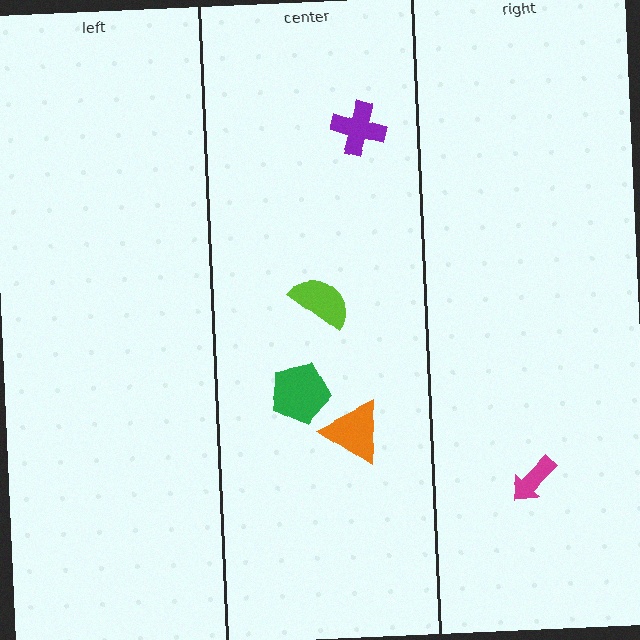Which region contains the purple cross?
The center region.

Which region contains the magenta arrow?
The right region.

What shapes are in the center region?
The green pentagon, the purple cross, the lime semicircle, the orange triangle.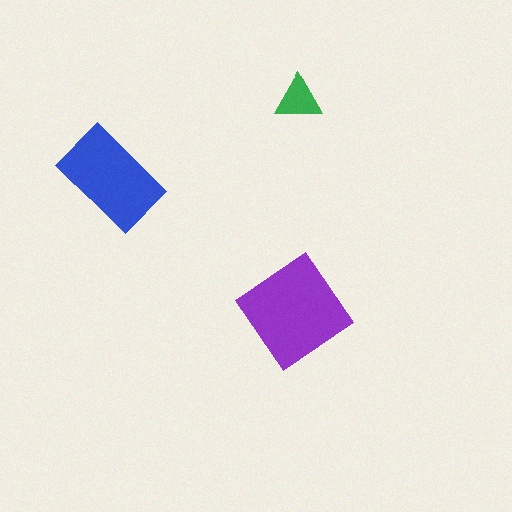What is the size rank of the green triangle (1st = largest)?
3rd.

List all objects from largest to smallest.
The purple diamond, the blue rectangle, the green triangle.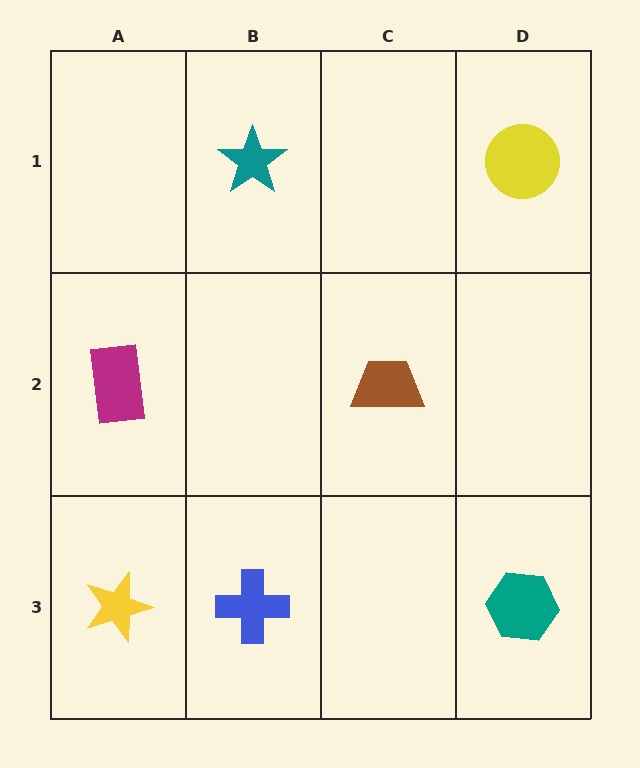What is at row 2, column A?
A magenta rectangle.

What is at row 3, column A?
A yellow star.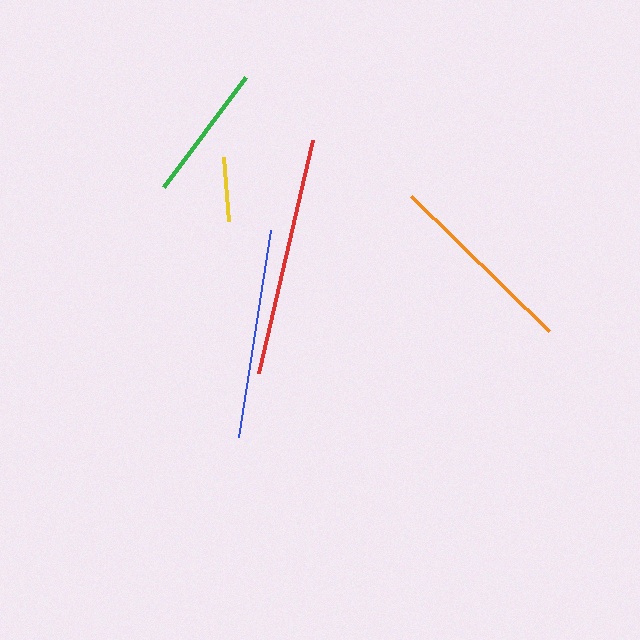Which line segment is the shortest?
The yellow line is the shortest at approximately 65 pixels.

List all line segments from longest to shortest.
From longest to shortest: red, blue, orange, green, yellow.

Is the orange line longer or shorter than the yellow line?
The orange line is longer than the yellow line.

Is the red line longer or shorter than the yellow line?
The red line is longer than the yellow line.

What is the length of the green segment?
The green segment is approximately 137 pixels long.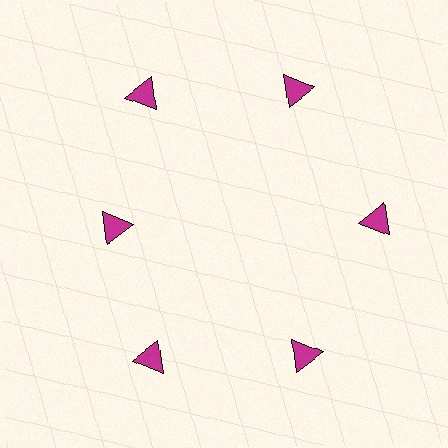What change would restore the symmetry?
The symmetry would be restored by moving it outward, back onto the ring so that all 6 triangles sit at equal angles and equal distance from the center.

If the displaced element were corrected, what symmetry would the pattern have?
It would have 6-fold rotational symmetry — the pattern would map onto itself every 60 degrees.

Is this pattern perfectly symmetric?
No. The 6 magenta triangles are arranged in a ring, but one element near the 9 o'clock position is pulled inward toward the center, breaking the 6-fold rotational symmetry.